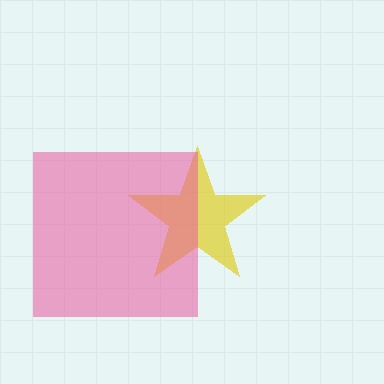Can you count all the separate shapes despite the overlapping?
Yes, there are 2 separate shapes.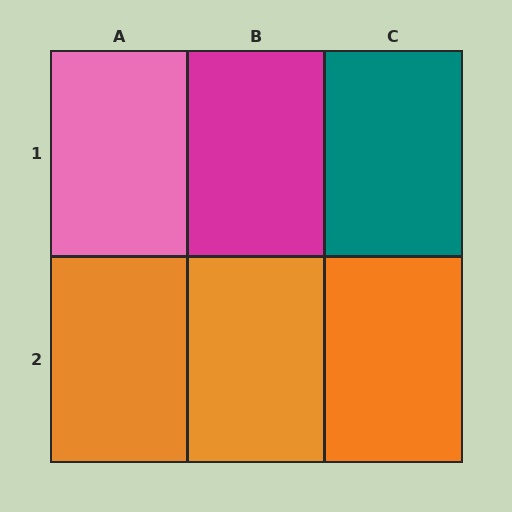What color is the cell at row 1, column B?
Magenta.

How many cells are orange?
3 cells are orange.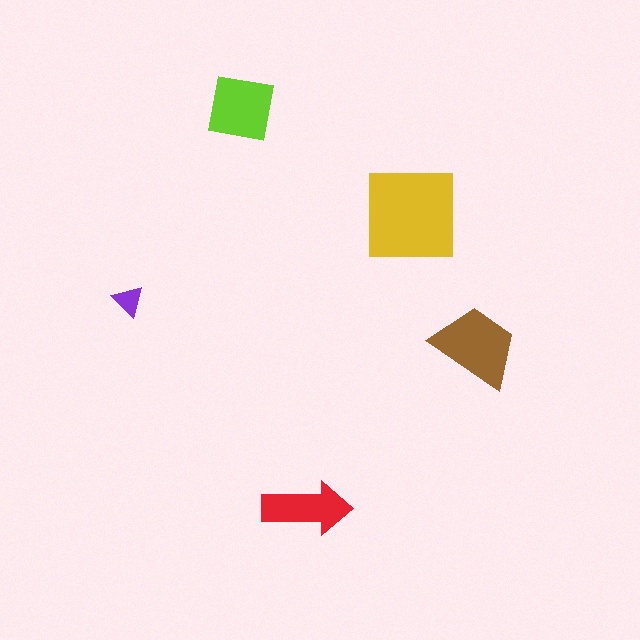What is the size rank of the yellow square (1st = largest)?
1st.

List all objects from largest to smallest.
The yellow square, the brown trapezoid, the lime square, the red arrow, the purple triangle.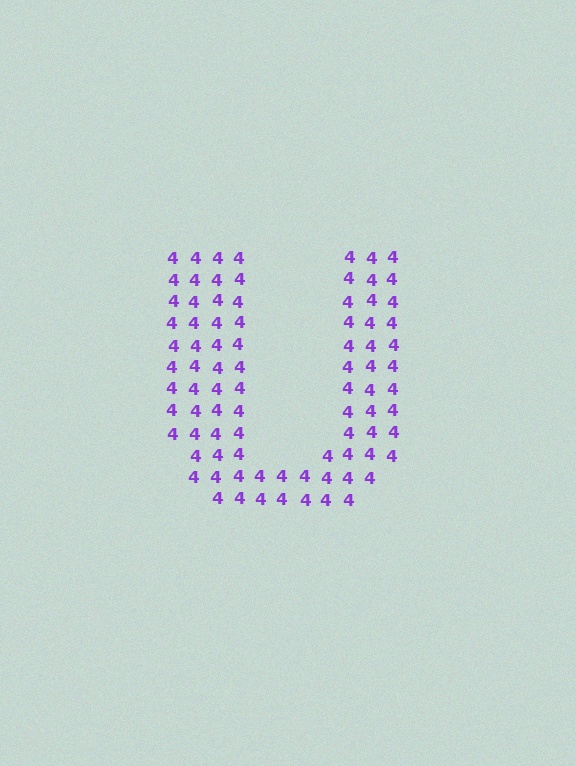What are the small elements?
The small elements are digit 4's.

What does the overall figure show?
The overall figure shows the letter U.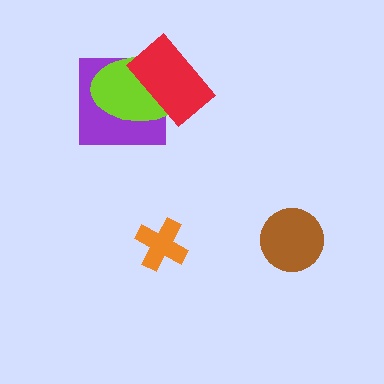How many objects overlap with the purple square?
2 objects overlap with the purple square.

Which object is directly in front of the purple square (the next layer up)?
The lime ellipse is directly in front of the purple square.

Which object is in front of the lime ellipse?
The red rectangle is in front of the lime ellipse.